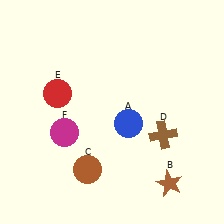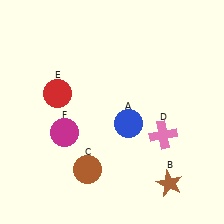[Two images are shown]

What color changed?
The cross (D) changed from brown in Image 1 to pink in Image 2.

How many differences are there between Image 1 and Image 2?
There is 1 difference between the two images.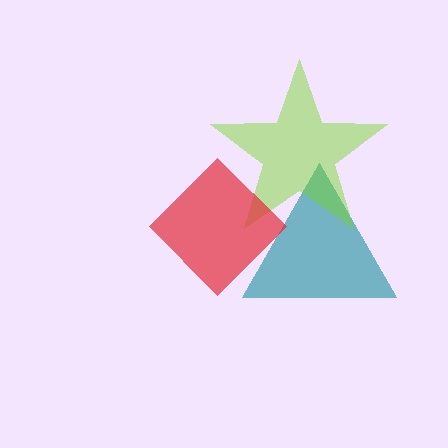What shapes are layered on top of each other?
The layered shapes are: a teal triangle, a lime star, a red diamond.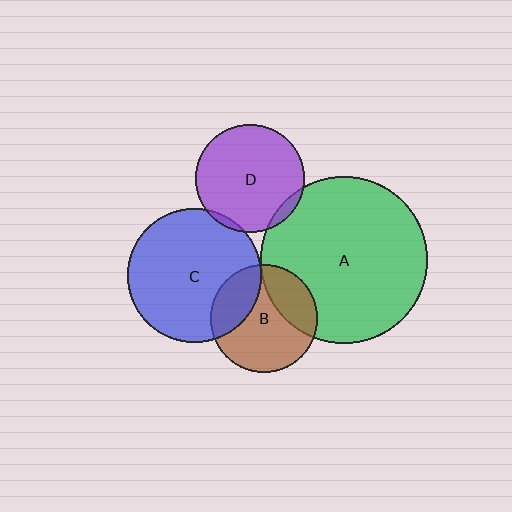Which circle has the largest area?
Circle A (green).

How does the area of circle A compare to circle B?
Approximately 2.4 times.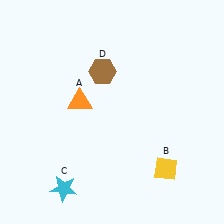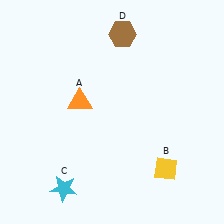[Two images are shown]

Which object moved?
The brown hexagon (D) moved up.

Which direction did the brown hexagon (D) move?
The brown hexagon (D) moved up.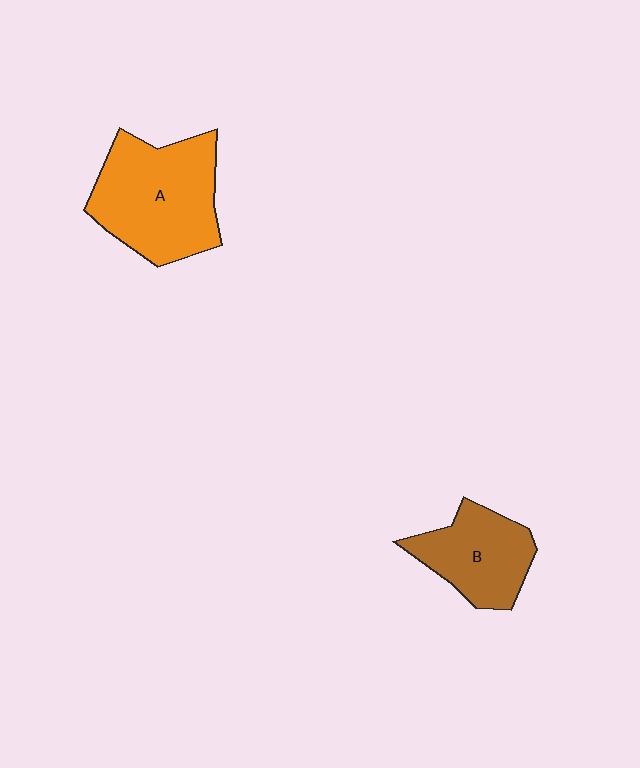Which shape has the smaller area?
Shape B (brown).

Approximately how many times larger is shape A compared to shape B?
Approximately 1.5 times.